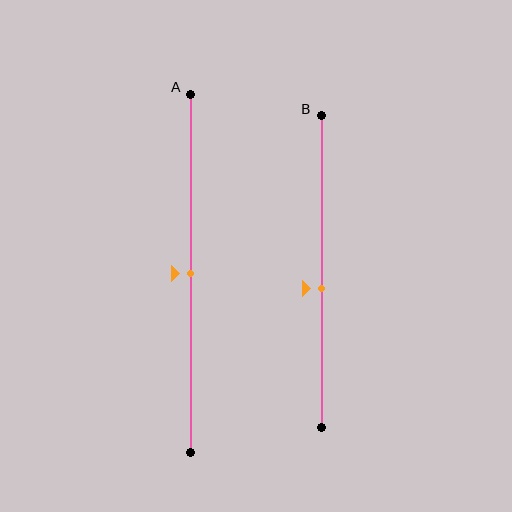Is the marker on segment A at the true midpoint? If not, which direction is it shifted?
Yes, the marker on segment A is at the true midpoint.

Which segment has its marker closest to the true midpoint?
Segment A has its marker closest to the true midpoint.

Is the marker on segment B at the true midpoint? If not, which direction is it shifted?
No, the marker on segment B is shifted downward by about 5% of the segment length.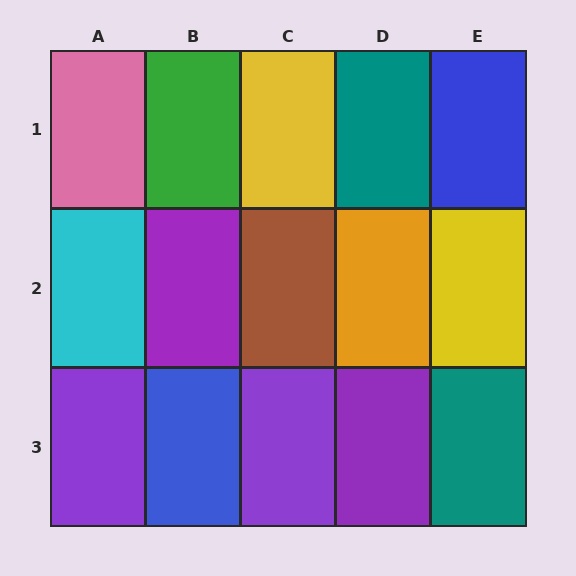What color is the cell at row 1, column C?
Yellow.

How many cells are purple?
4 cells are purple.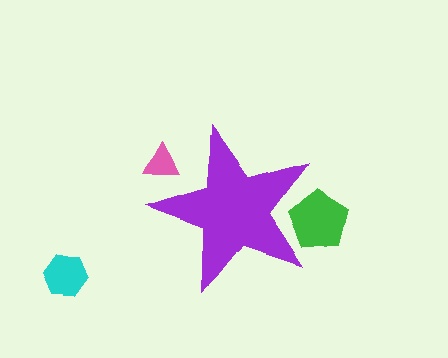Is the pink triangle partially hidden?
Yes, the pink triangle is partially hidden behind the purple star.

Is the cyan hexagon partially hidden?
No, the cyan hexagon is fully visible.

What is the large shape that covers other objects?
A purple star.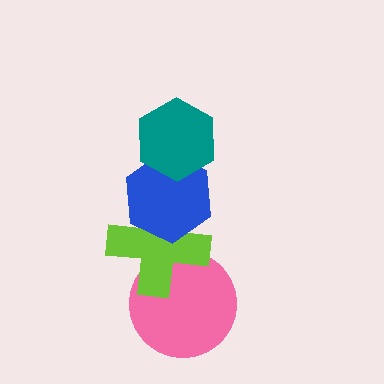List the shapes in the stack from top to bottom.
From top to bottom: the teal hexagon, the blue hexagon, the lime cross, the pink circle.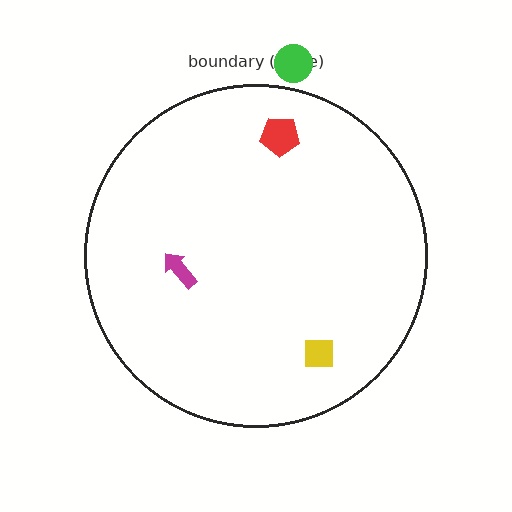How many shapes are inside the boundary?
3 inside, 1 outside.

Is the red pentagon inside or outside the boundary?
Inside.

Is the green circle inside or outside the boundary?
Outside.